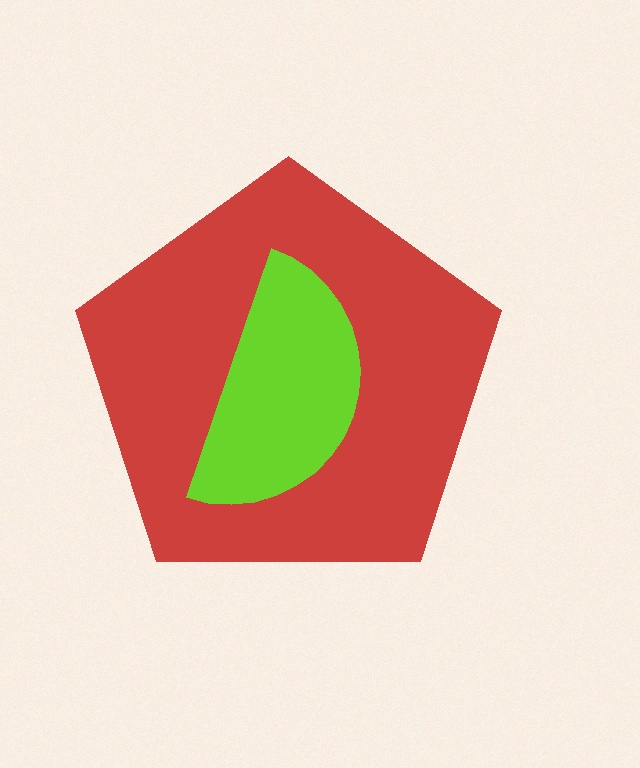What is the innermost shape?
The lime semicircle.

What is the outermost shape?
The red pentagon.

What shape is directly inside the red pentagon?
The lime semicircle.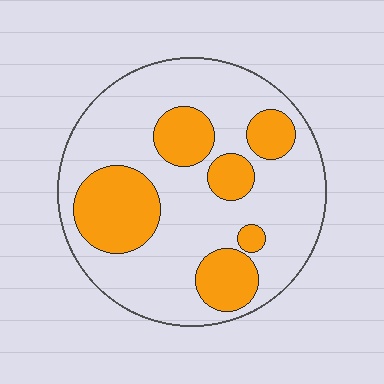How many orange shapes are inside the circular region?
6.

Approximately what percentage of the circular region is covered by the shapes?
Approximately 30%.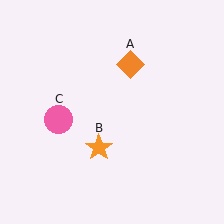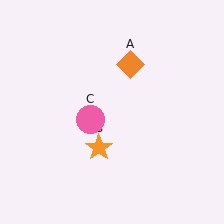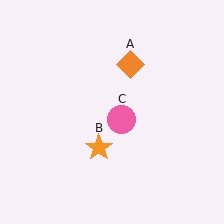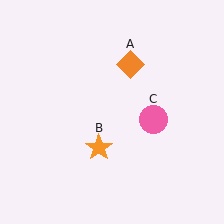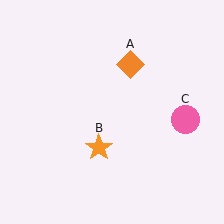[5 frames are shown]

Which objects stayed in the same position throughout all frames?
Orange diamond (object A) and orange star (object B) remained stationary.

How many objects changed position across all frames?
1 object changed position: pink circle (object C).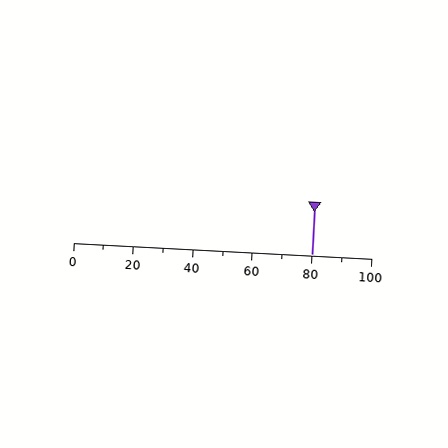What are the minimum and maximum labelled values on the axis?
The axis runs from 0 to 100.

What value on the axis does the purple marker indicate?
The marker indicates approximately 80.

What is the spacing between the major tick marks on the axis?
The major ticks are spaced 20 apart.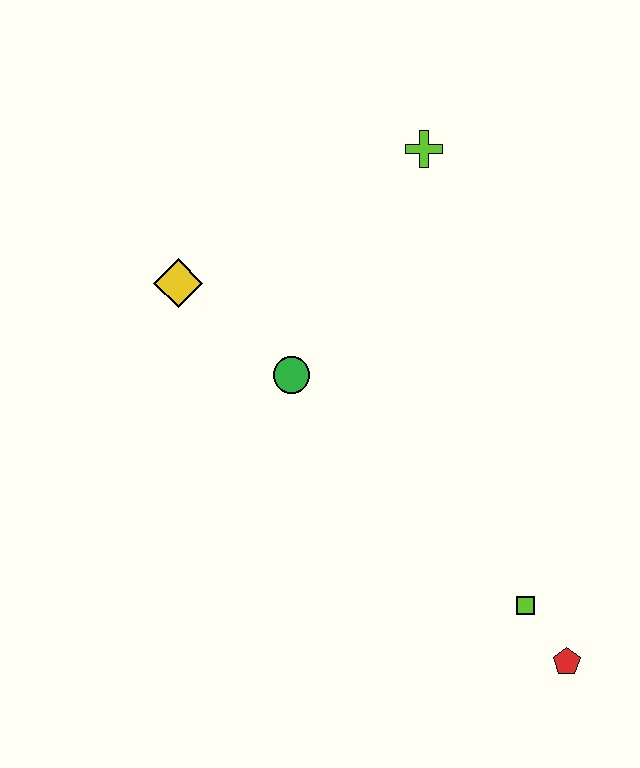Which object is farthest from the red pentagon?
The yellow diamond is farthest from the red pentagon.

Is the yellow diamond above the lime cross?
No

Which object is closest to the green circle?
The yellow diamond is closest to the green circle.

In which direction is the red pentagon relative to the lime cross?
The red pentagon is below the lime cross.